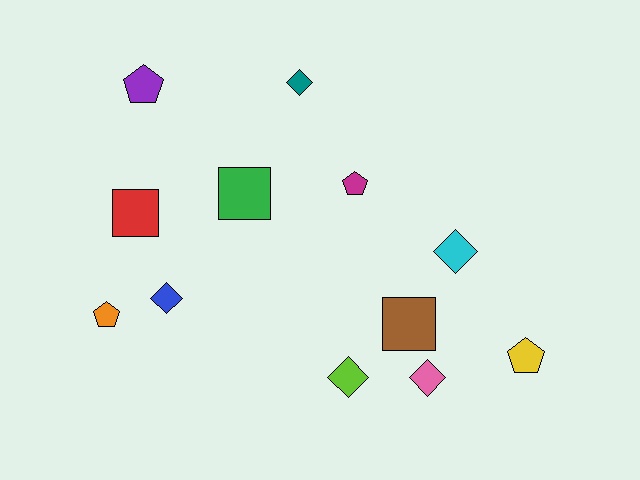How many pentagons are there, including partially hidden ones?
There are 4 pentagons.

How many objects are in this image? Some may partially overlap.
There are 12 objects.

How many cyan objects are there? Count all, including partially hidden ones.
There is 1 cyan object.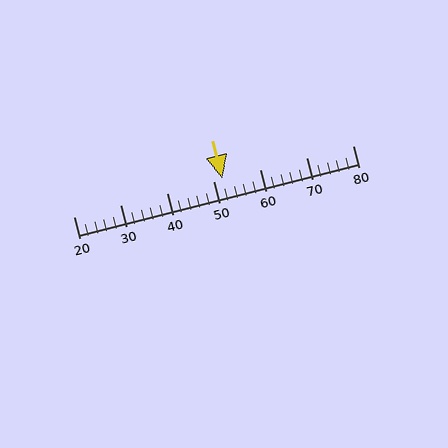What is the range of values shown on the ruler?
The ruler shows values from 20 to 80.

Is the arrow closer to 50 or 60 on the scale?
The arrow is closer to 50.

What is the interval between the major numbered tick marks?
The major tick marks are spaced 10 units apart.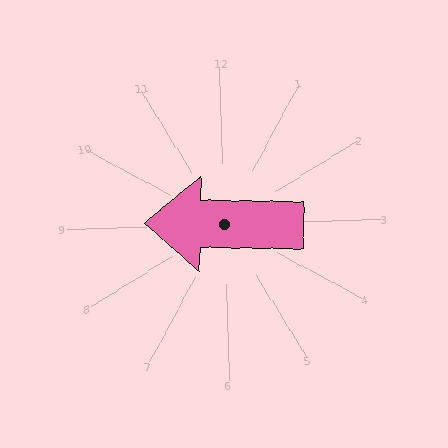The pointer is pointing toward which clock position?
Roughly 9 o'clock.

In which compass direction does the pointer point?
West.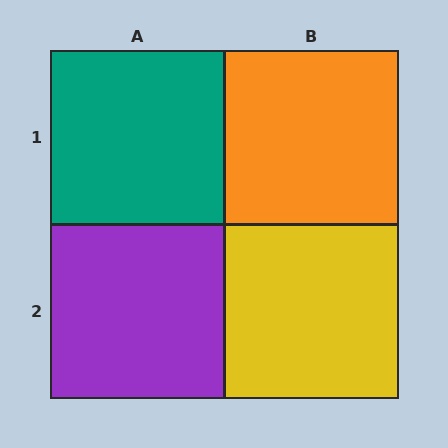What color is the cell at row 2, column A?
Purple.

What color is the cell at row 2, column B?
Yellow.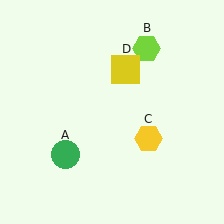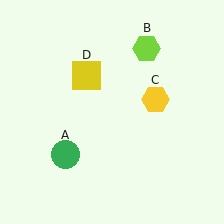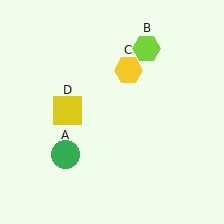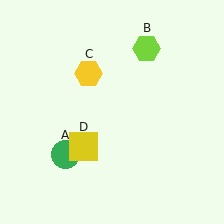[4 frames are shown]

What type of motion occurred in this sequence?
The yellow hexagon (object C), yellow square (object D) rotated counterclockwise around the center of the scene.